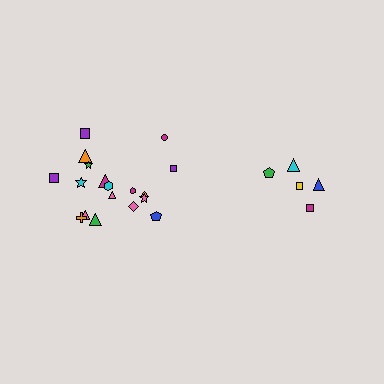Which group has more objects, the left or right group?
The left group.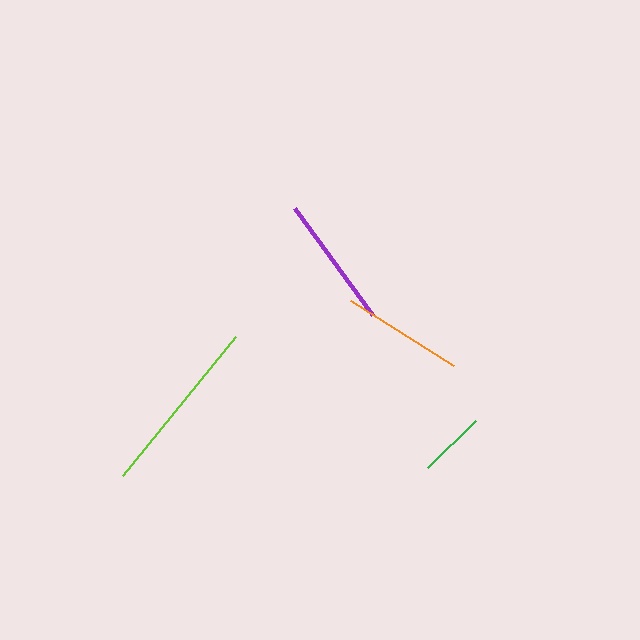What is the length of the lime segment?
The lime segment is approximately 180 pixels long.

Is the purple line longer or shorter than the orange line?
The purple line is longer than the orange line.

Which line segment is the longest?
The lime line is the longest at approximately 180 pixels.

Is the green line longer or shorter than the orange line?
The orange line is longer than the green line.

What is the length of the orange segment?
The orange segment is approximately 122 pixels long.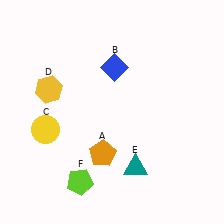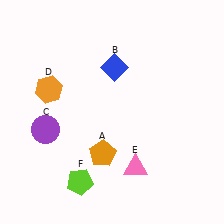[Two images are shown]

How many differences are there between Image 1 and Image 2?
There are 3 differences between the two images.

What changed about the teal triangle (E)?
In Image 1, E is teal. In Image 2, it changed to pink.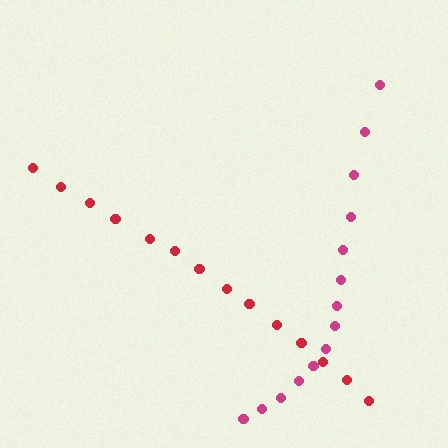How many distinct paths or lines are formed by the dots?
There are 2 distinct paths.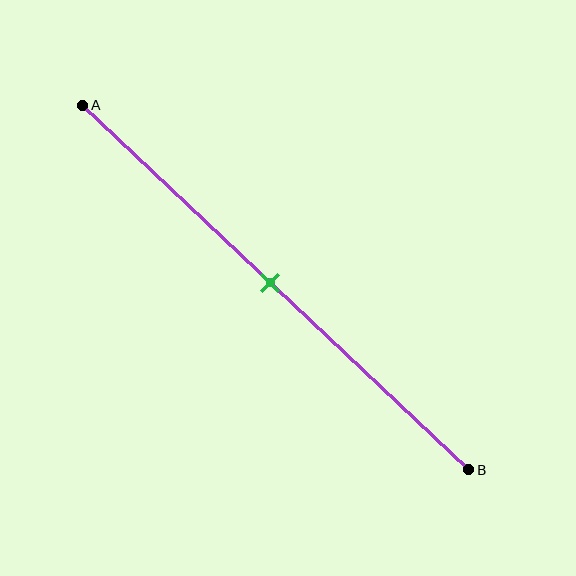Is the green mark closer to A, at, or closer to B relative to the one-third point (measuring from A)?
The green mark is closer to point B than the one-third point of segment AB.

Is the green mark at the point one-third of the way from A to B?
No, the mark is at about 50% from A, not at the 33% one-third point.